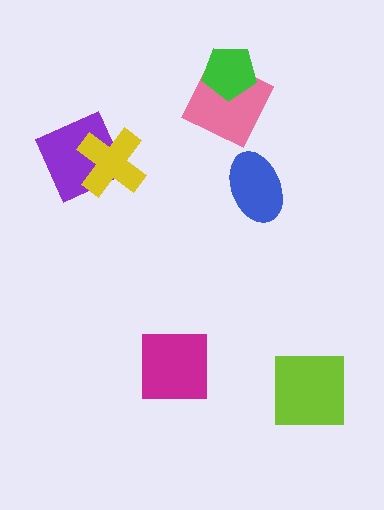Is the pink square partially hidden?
Yes, it is partially covered by another shape.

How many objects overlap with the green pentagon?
1 object overlaps with the green pentagon.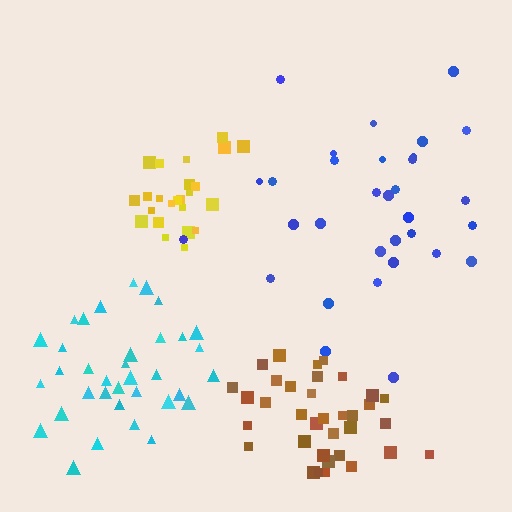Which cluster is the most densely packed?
Yellow.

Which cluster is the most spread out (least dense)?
Blue.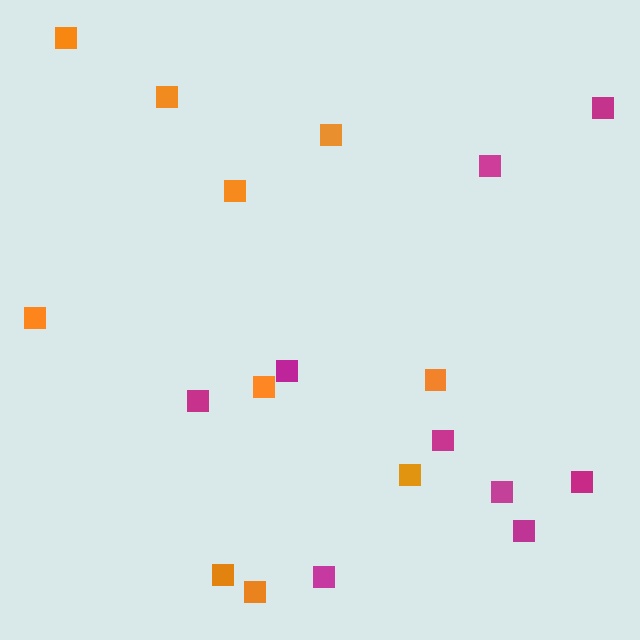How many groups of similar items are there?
There are 2 groups: one group of magenta squares (9) and one group of orange squares (10).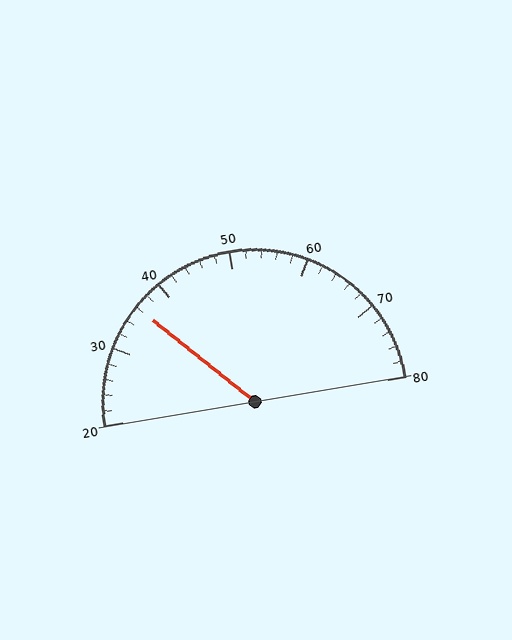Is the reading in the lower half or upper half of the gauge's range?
The reading is in the lower half of the range (20 to 80).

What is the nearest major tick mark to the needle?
The nearest major tick mark is 40.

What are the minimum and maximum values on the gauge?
The gauge ranges from 20 to 80.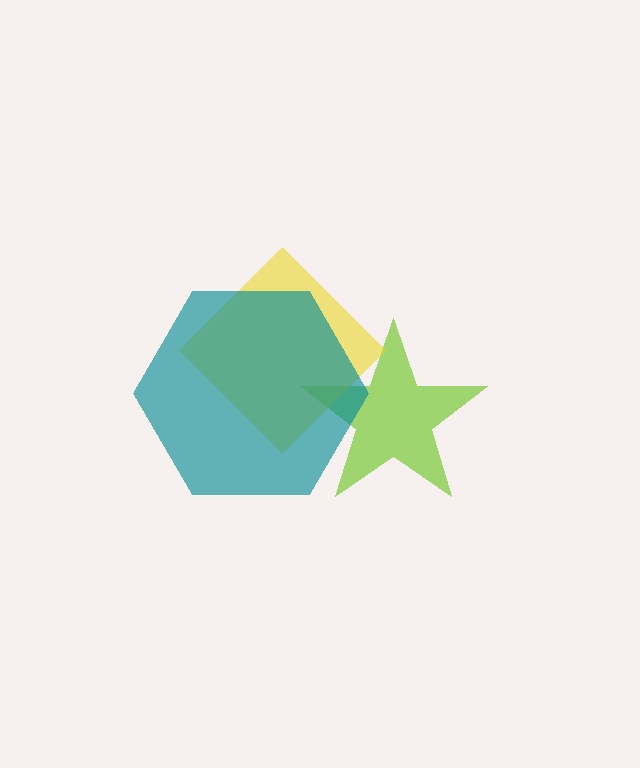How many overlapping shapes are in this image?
There are 3 overlapping shapes in the image.